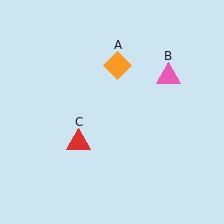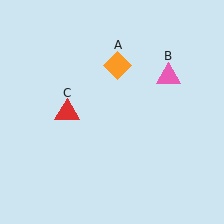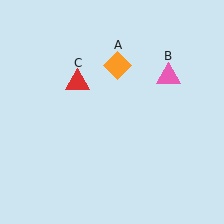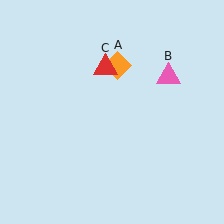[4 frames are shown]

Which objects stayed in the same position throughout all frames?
Orange diamond (object A) and pink triangle (object B) remained stationary.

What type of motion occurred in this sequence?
The red triangle (object C) rotated clockwise around the center of the scene.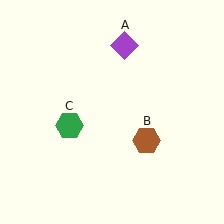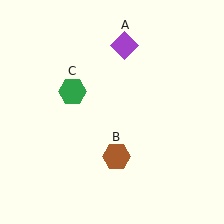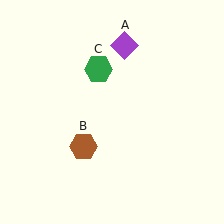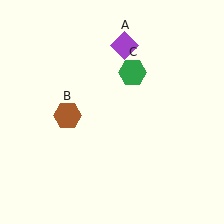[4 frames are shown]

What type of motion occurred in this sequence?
The brown hexagon (object B), green hexagon (object C) rotated clockwise around the center of the scene.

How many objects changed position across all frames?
2 objects changed position: brown hexagon (object B), green hexagon (object C).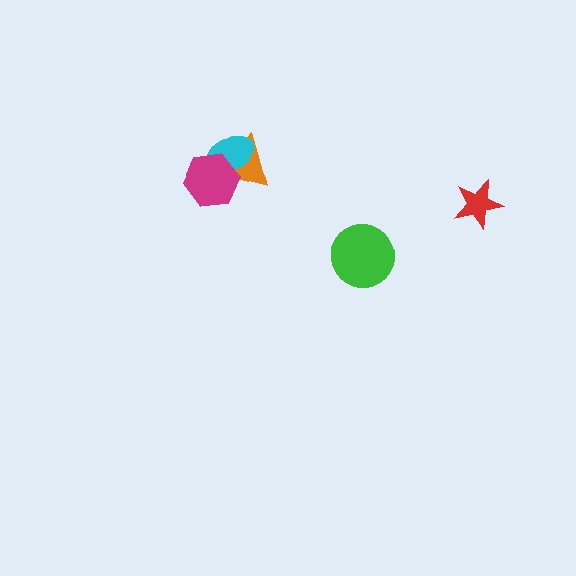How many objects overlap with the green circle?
0 objects overlap with the green circle.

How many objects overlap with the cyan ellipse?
2 objects overlap with the cyan ellipse.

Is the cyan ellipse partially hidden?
Yes, it is partially covered by another shape.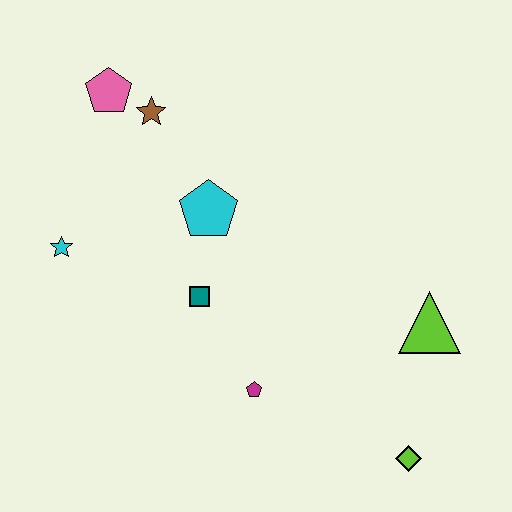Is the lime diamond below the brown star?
Yes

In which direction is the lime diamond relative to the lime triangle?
The lime diamond is below the lime triangle.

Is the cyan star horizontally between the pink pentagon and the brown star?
No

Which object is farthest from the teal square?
The lime diamond is farthest from the teal square.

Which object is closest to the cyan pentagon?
The teal square is closest to the cyan pentagon.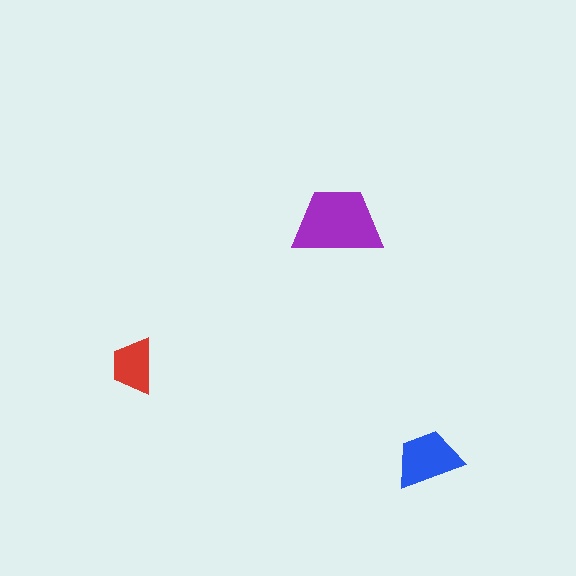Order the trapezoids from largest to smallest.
the purple one, the blue one, the red one.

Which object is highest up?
The purple trapezoid is topmost.